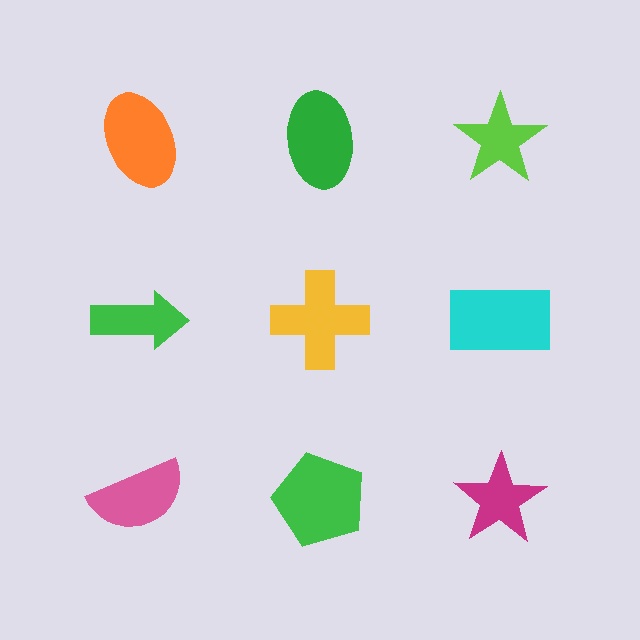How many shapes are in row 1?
3 shapes.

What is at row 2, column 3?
A cyan rectangle.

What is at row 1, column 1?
An orange ellipse.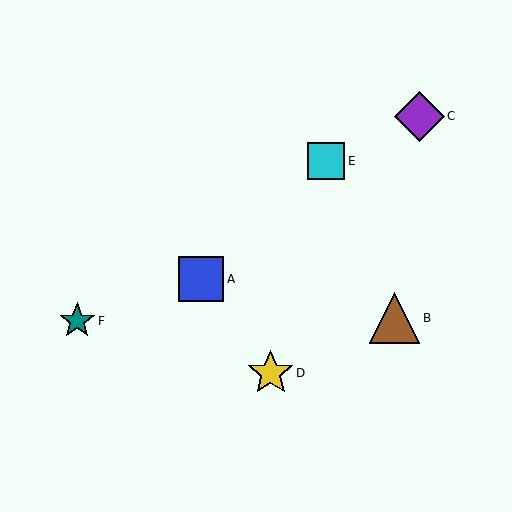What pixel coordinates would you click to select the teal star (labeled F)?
Click at (77, 321) to select the teal star F.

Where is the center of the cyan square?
The center of the cyan square is at (326, 161).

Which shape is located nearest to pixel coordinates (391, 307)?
The brown triangle (labeled B) at (394, 318) is nearest to that location.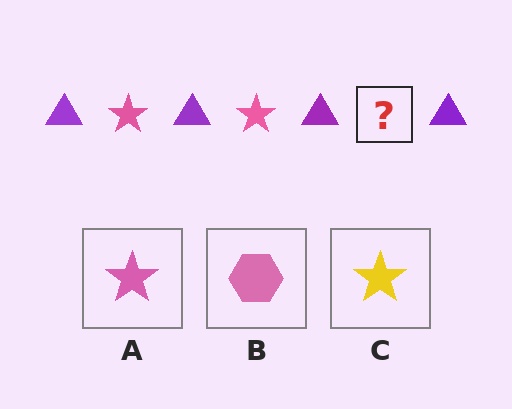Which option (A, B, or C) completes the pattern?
A.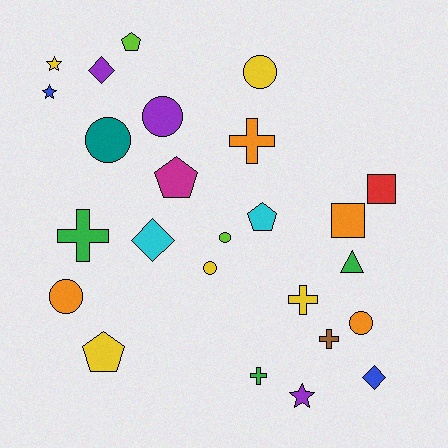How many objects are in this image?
There are 25 objects.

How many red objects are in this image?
There is 1 red object.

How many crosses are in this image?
There are 5 crosses.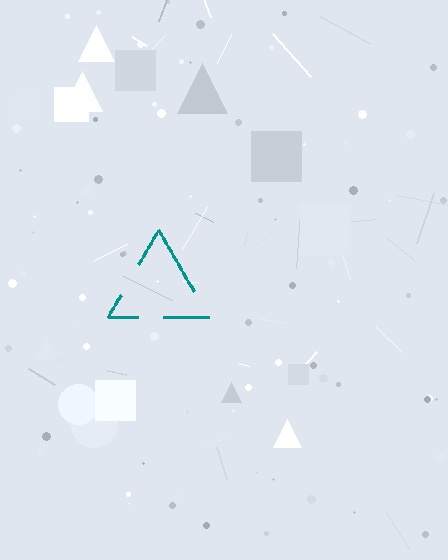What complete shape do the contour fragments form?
The contour fragments form a triangle.